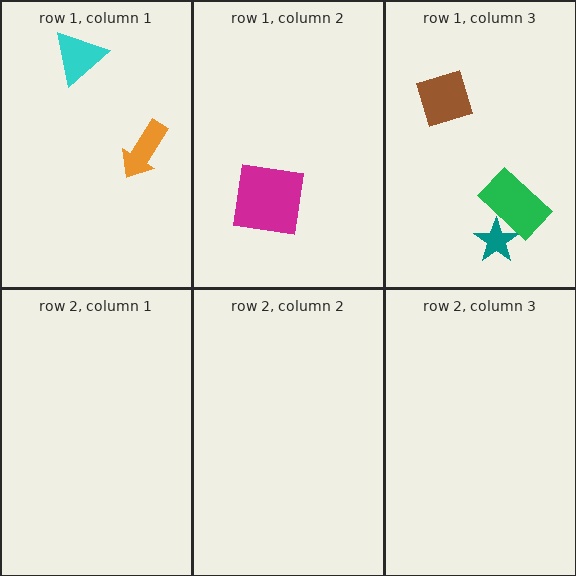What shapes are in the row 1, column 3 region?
The brown diamond, the teal star, the green rectangle.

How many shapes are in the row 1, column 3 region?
3.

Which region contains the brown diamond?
The row 1, column 3 region.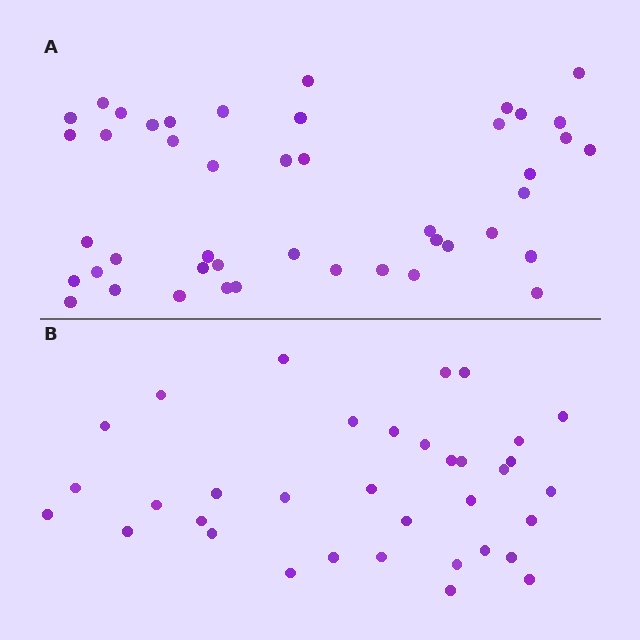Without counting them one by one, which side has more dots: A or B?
Region A (the top region) has more dots.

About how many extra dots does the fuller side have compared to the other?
Region A has roughly 10 or so more dots than region B.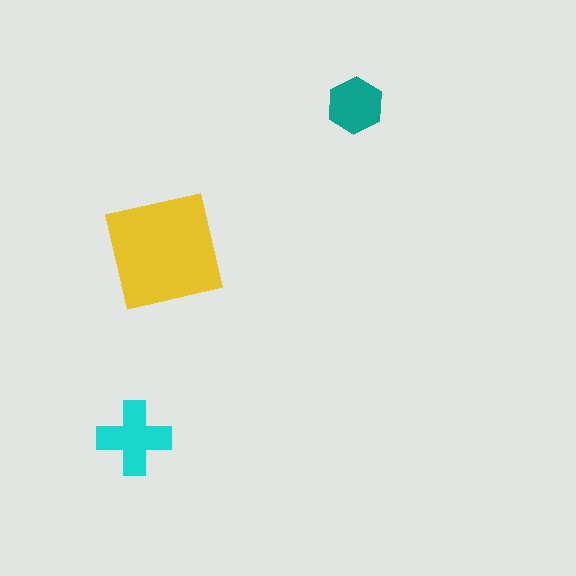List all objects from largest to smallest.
The yellow square, the cyan cross, the teal hexagon.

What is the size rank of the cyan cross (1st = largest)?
2nd.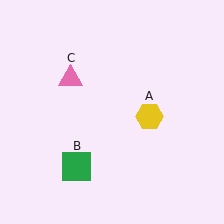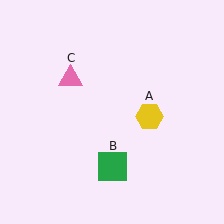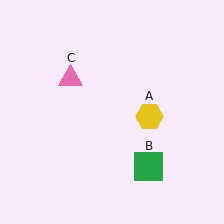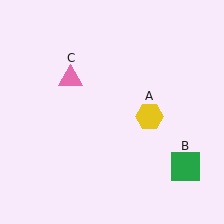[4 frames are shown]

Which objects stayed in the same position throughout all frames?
Yellow hexagon (object A) and pink triangle (object C) remained stationary.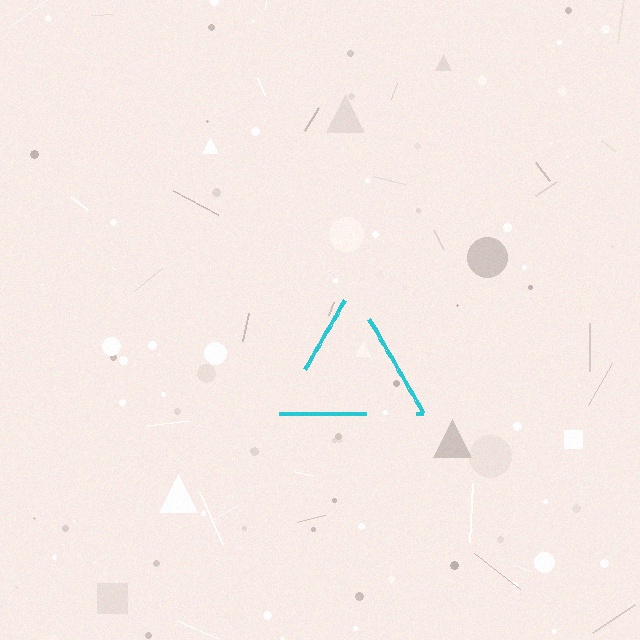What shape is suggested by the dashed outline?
The dashed outline suggests a triangle.